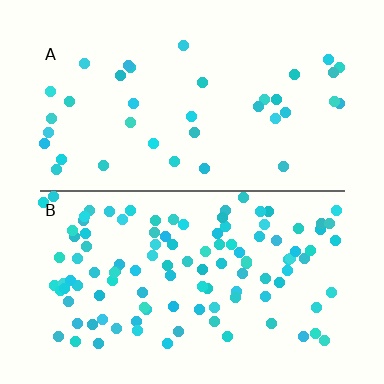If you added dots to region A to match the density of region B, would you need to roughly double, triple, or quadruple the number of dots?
Approximately triple.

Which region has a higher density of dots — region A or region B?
B (the bottom).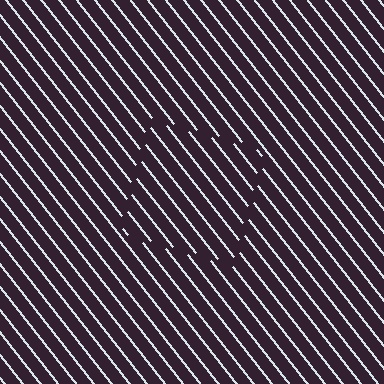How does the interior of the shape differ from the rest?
The interior of the shape contains the same grating, shifted by half a period — the contour is defined by the phase discontinuity where line-ends from the inner and outer gratings abut.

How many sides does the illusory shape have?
4 sides — the line-ends trace a square.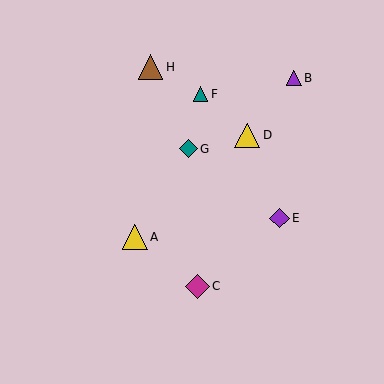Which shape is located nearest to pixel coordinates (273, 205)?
The purple diamond (labeled E) at (279, 218) is nearest to that location.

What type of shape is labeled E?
Shape E is a purple diamond.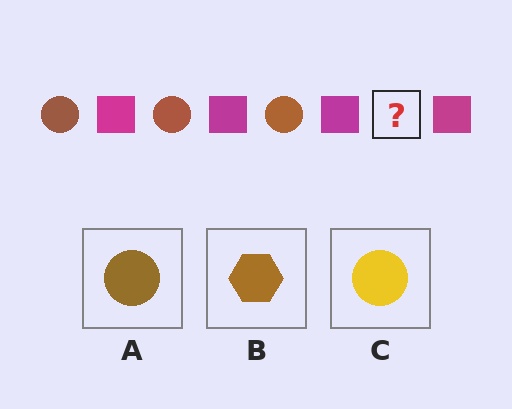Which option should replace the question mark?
Option A.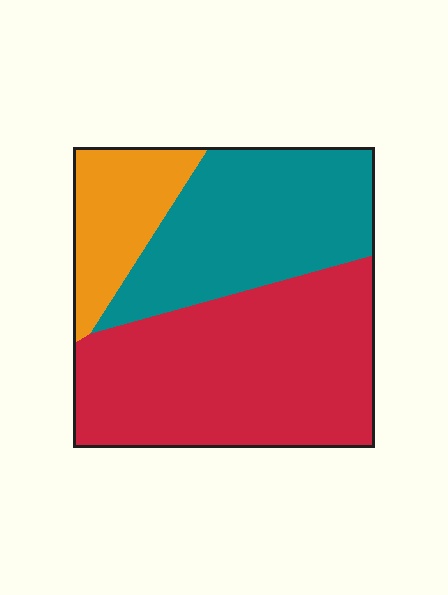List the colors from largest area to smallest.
From largest to smallest: red, teal, orange.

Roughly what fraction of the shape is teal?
Teal covers about 35% of the shape.